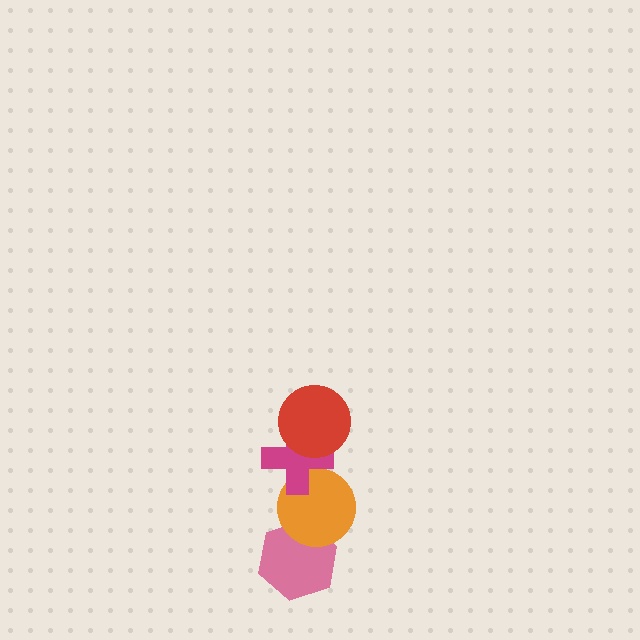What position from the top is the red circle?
The red circle is 1st from the top.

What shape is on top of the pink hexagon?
The orange circle is on top of the pink hexagon.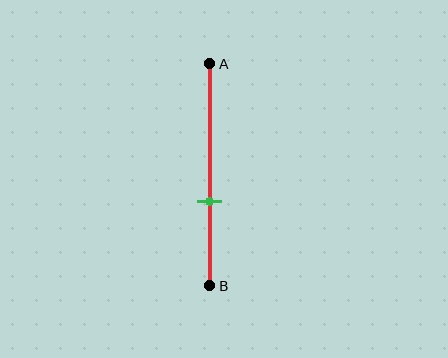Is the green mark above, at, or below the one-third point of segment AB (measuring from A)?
The green mark is below the one-third point of segment AB.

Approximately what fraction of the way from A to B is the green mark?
The green mark is approximately 60% of the way from A to B.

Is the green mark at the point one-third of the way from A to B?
No, the mark is at about 60% from A, not at the 33% one-third point.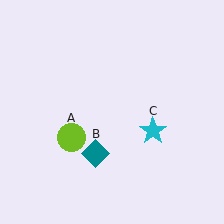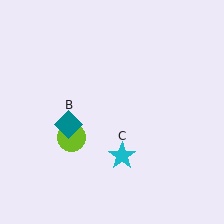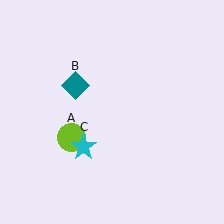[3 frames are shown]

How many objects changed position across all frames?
2 objects changed position: teal diamond (object B), cyan star (object C).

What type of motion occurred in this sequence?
The teal diamond (object B), cyan star (object C) rotated clockwise around the center of the scene.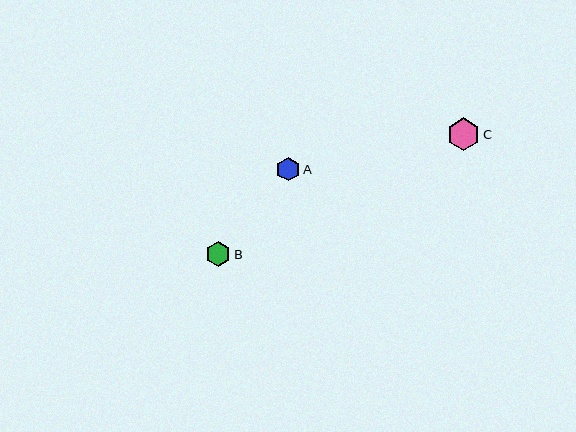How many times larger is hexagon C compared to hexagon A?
Hexagon C is approximately 1.4 times the size of hexagon A.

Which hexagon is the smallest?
Hexagon A is the smallest with a size of approximately 24 pixels.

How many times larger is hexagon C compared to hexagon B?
Hexagon C is approximately 1.3 times the size of hexagon B.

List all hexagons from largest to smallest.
From largest to smallest: C, B, A.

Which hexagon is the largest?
Hexagon C is the largest with a size of approximately 32 pixels.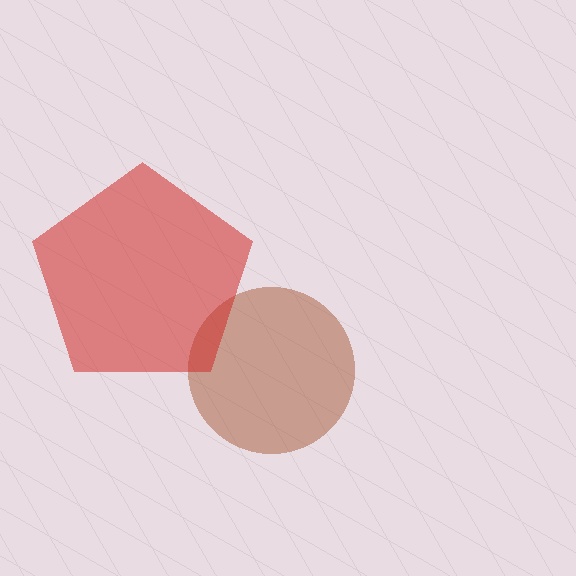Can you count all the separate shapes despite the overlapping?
Yes, there are 2 separate shapes.